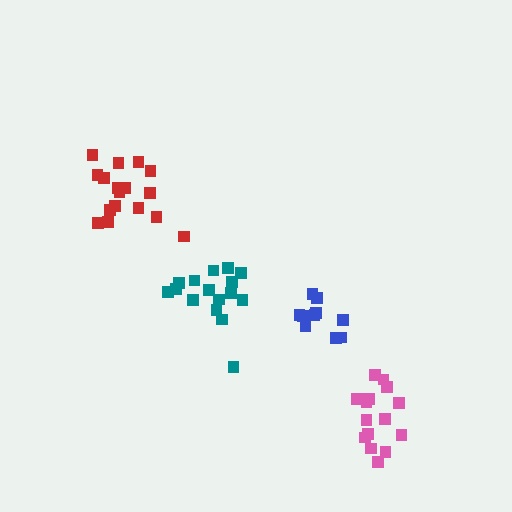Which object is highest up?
The red cluster is topmost.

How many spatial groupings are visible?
There are 4 spatial groupings.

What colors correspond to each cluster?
The clusters are colored: pink, blue, teal, red.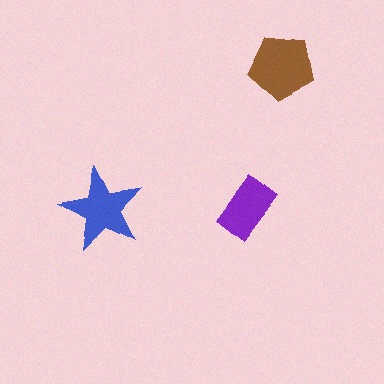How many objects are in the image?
There are 3 objects in the image.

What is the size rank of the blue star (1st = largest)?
2nd.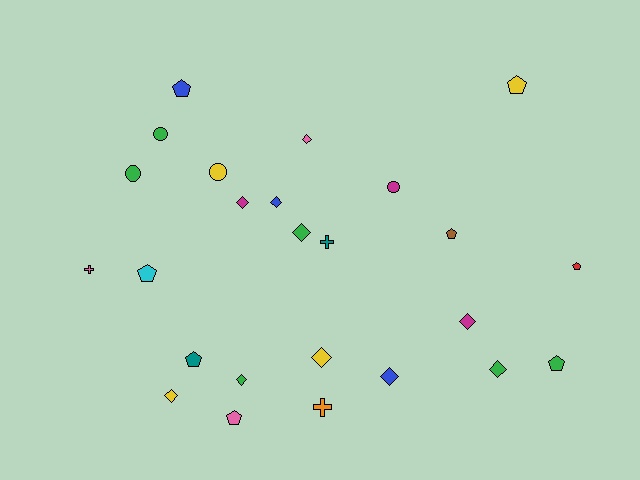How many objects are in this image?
There are 25 objects.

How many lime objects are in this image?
There are no lime objects.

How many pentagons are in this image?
There are 8 pentagons.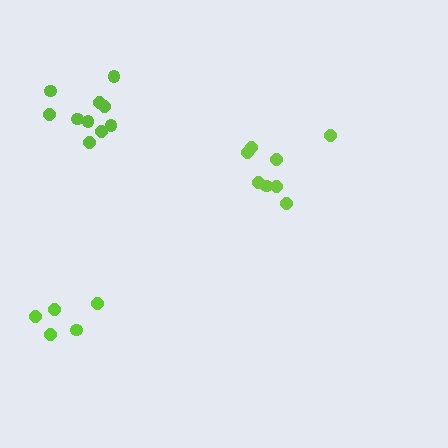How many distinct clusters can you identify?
There are 3 distinct clusters.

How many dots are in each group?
Group 1: 10 dots, Group 2: 8 dots, Group 3: 5 dots (23 total).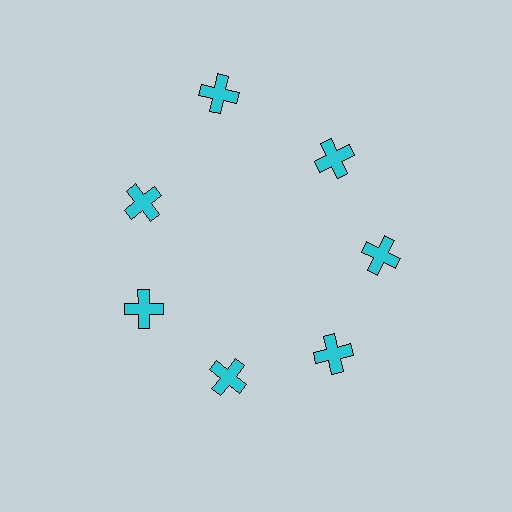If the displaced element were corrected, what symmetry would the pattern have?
It would have 7-fold rotational symmetry — the pattern would map onto itself every 51 degrees.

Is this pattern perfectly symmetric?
No. The 7 cyan crosses are arranged in a ring, but one element near the 12 o'clock position is pushed outward from the center, breaking the 7-fold rotational symmetry.